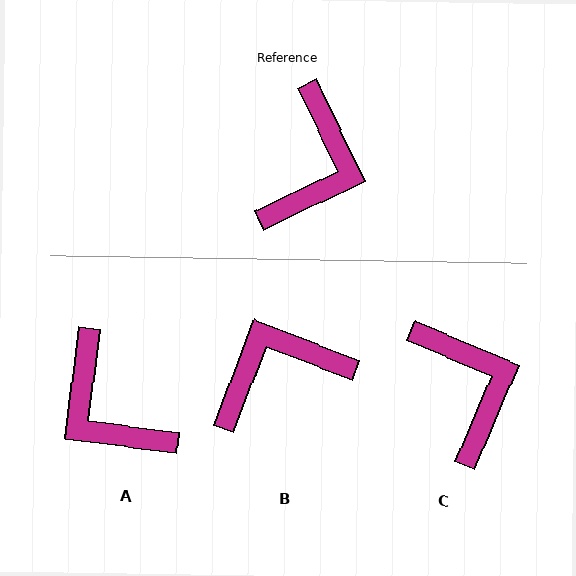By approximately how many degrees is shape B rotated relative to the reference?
Approximately 133 degrees counter-clockwise.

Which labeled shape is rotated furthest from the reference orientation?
B, about 133 degrees away.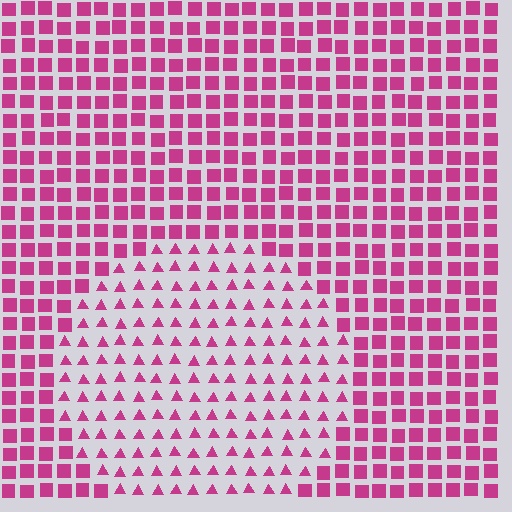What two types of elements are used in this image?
The image uses triangles inside the circle region and squares outside it.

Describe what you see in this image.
The image is filled with small magenta elements arranged in a uniform grid. A circle-shaped region contains triangles, while the surrounding area contains squares. The boundary is defined purely by the change in element shape.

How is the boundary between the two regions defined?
The boundary is defined by a change in element shape: triangles inside vs. squares outside. All elements share the same color and spacing.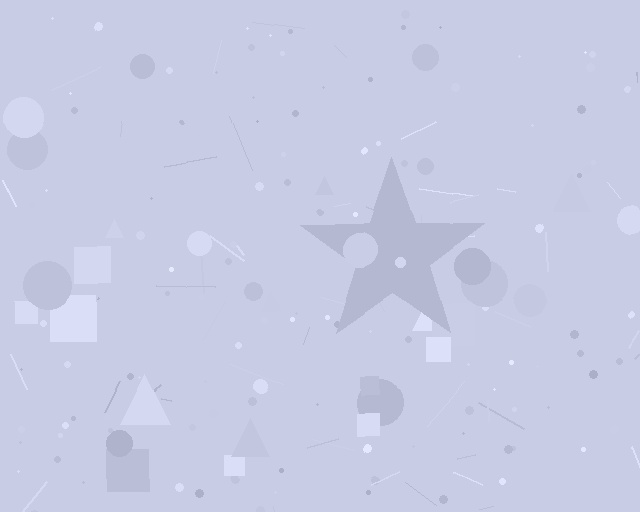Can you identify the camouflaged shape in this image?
The camouflaged shape is a star.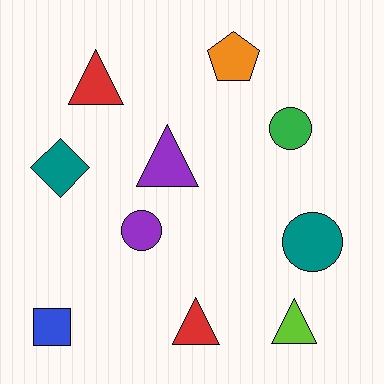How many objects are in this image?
There are 10 objects.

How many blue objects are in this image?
There is 1 blue object.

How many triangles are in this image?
There are 4 triangles.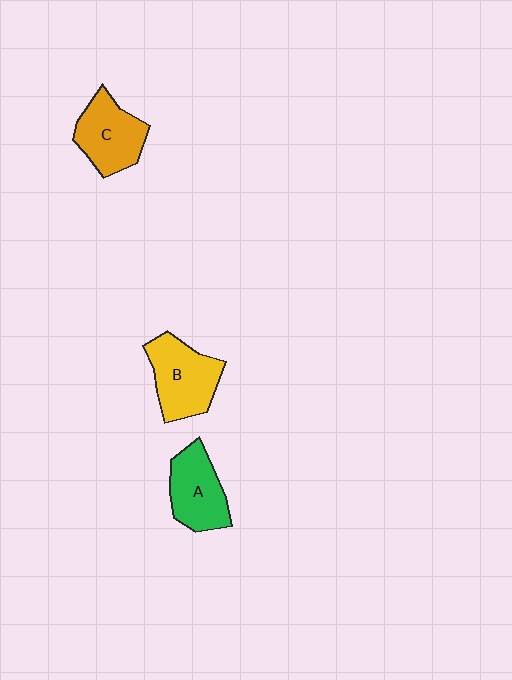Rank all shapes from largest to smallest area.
From largest to smallest: B (yellow), C (orange), A (green).